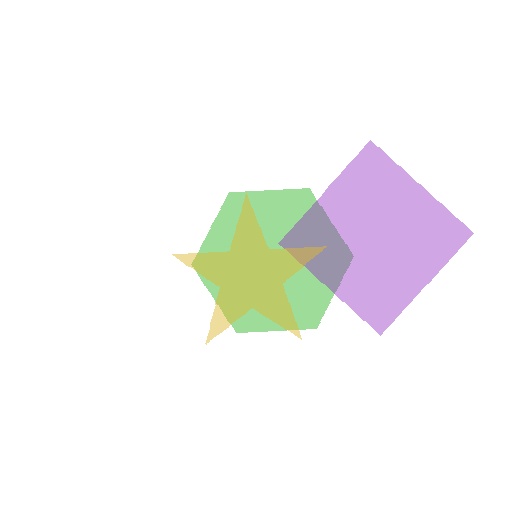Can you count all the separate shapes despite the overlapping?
Yes, there are 3 separate shapes.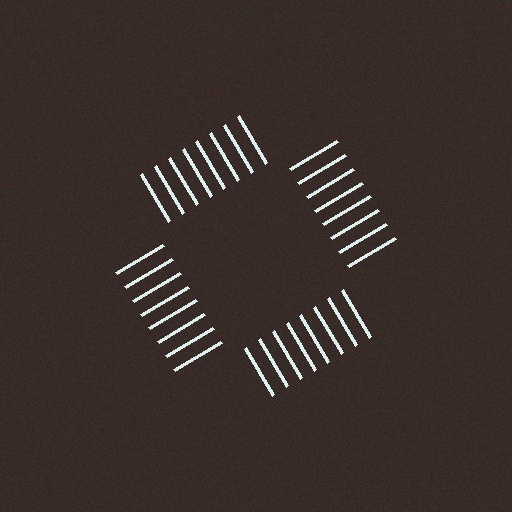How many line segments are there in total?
32 — 8 along each of the 4 edges.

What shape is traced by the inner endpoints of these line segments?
An illusory square — the line segments terminate on its edges but no continuous stroke is drawn.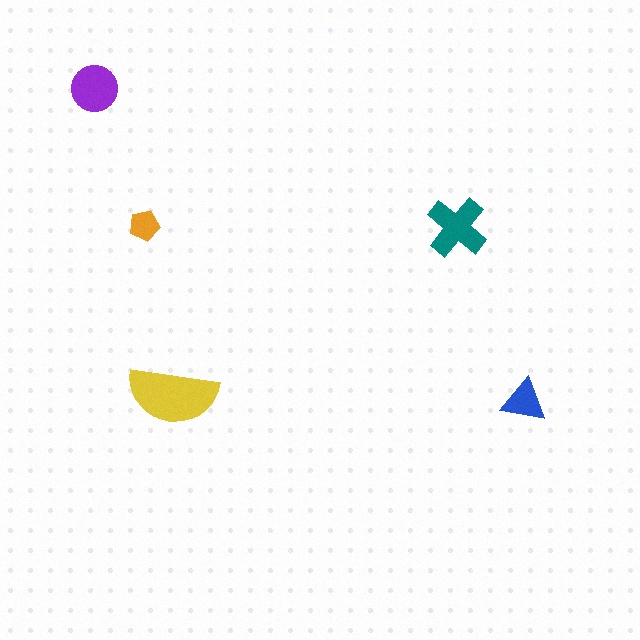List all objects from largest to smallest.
The yellow semicircle, the teal cross, the purple circle, the blue triangle, the orange pentagon.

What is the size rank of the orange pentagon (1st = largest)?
5th.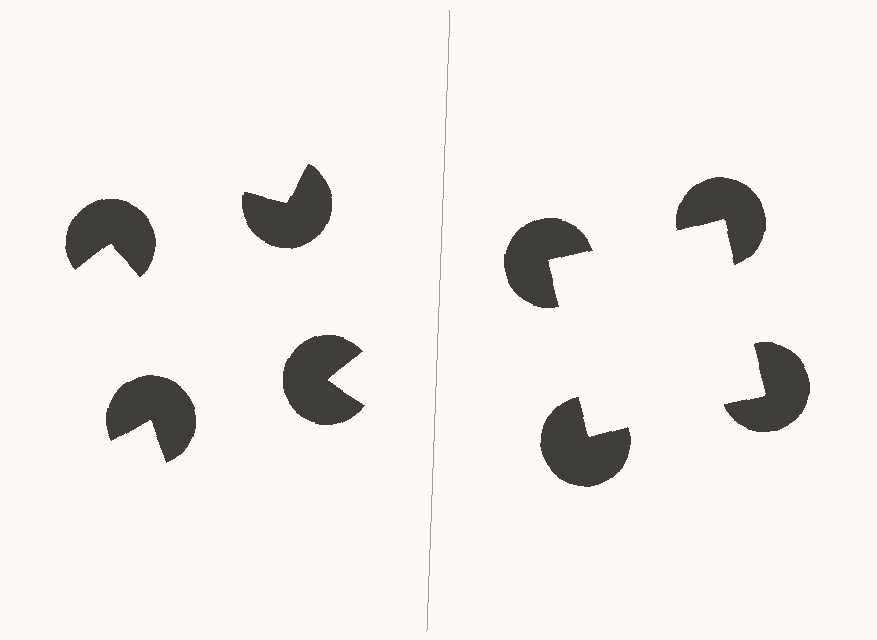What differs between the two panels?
The pac-man discs are positioned identically on both sides; only the wedge orientations differ. On the right they align to a square; on the left they are misaligned.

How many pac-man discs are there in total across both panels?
8 — 4 on each side.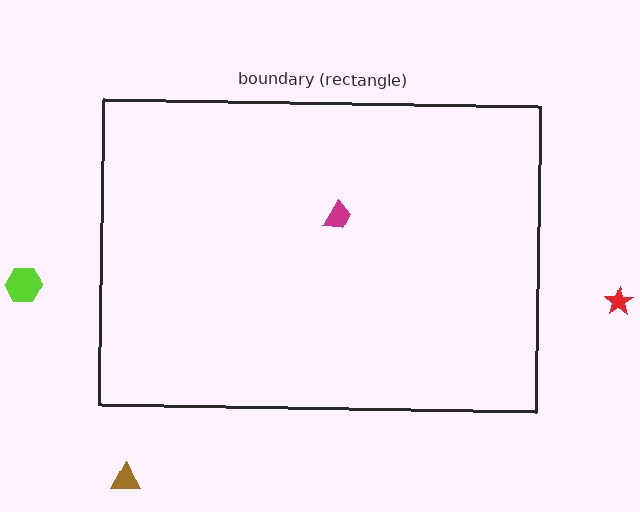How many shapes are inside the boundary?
1 inside, 3 outside.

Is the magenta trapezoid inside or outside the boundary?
Inside.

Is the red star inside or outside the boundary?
Outside.